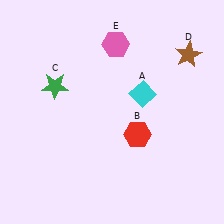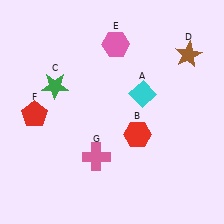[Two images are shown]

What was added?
A red pentagon (F), a pink cross (G) were added in Image 2.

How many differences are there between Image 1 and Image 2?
There are 2 differences between the two images.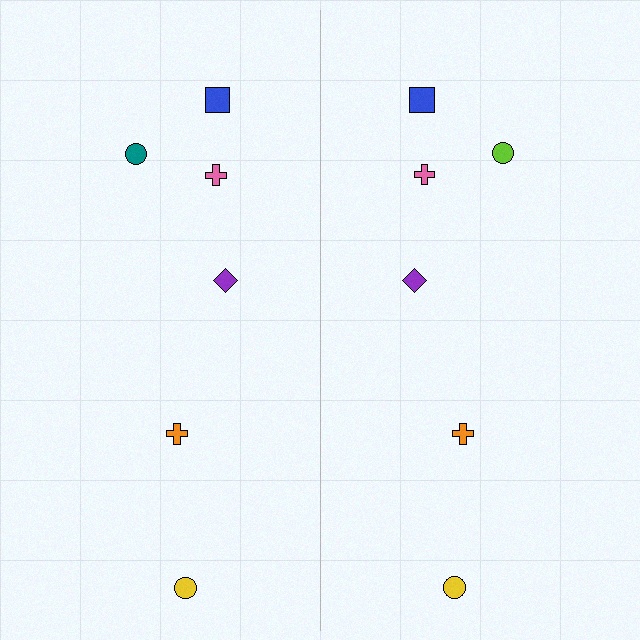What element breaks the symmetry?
The lime circle on the right side breaks the symmetry — its mirror counterpart is teal.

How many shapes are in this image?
There are 12 shapes in this image.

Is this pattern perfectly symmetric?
No, the pattern is not perfectly symmetric. The lime circle on the right side breaks the symmetry — its mirror counterpart is teal.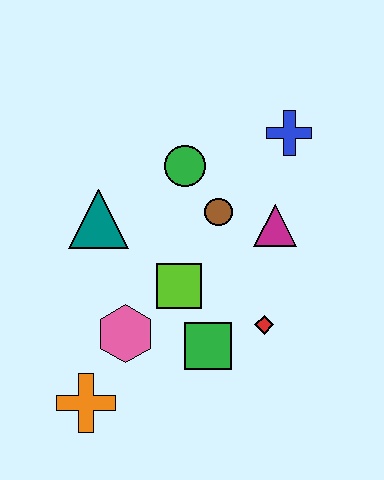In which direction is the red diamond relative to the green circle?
The red diamond is below the green circle.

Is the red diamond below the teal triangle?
Yes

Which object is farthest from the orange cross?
The blue cross is farthest from the orange cross.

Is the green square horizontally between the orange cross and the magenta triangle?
Yes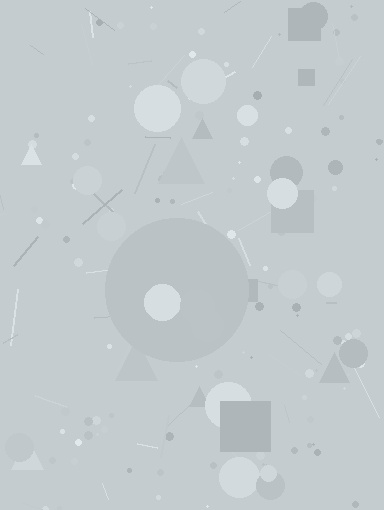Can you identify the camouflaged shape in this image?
The camouflaged shape is a circle.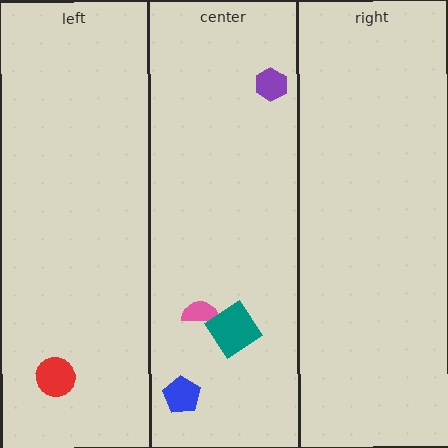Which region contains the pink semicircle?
The center region.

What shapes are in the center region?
The pink semicircle, the purple hexagon, the teal diamond, the blue pentagon.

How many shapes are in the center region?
4.